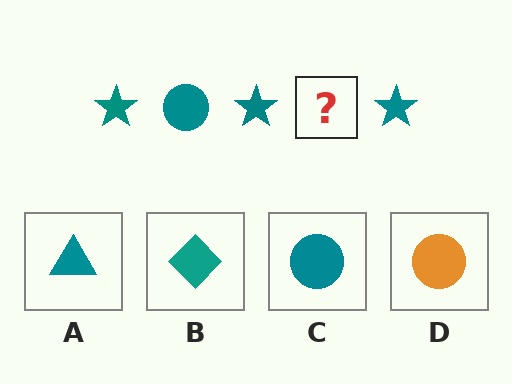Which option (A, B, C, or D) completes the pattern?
C.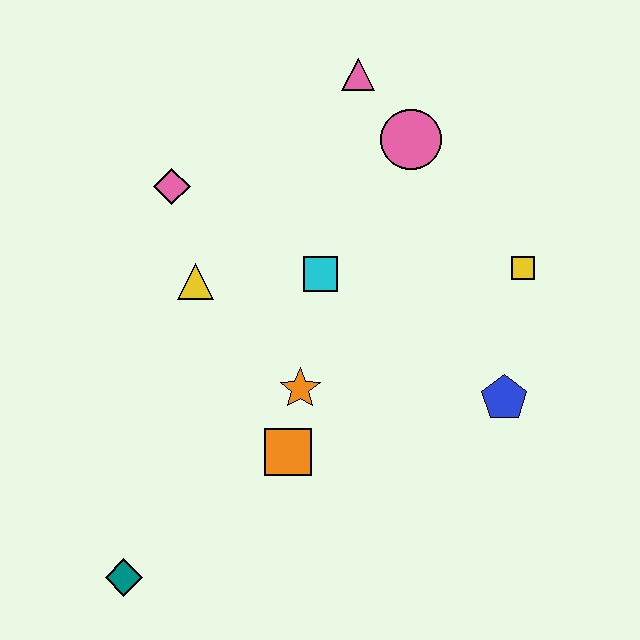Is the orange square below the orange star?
Yes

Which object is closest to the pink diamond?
The yellow triangle is closest to the pink diamond.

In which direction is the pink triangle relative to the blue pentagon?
The pink triangle is above the blue pentagon.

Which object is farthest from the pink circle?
The teal diamond is farthest from the pink circle.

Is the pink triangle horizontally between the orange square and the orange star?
No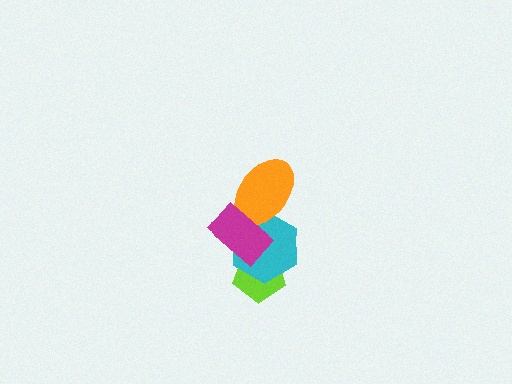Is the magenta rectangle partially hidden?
No, no other shape covers it.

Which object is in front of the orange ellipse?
The magenta rectangle is in front of the orange ellipse.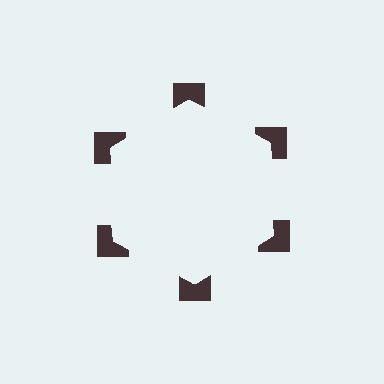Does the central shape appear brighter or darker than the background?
It typically appears slightly brighter than the background, even though no actual brightness change is drawn.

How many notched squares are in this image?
There are 6 — one at each vertex of the illusory hexagon.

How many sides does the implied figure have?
6 sides.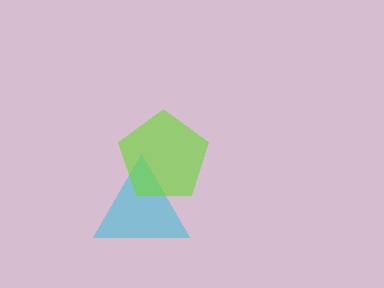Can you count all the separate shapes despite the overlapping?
Yes, there are 2 separate shapes.